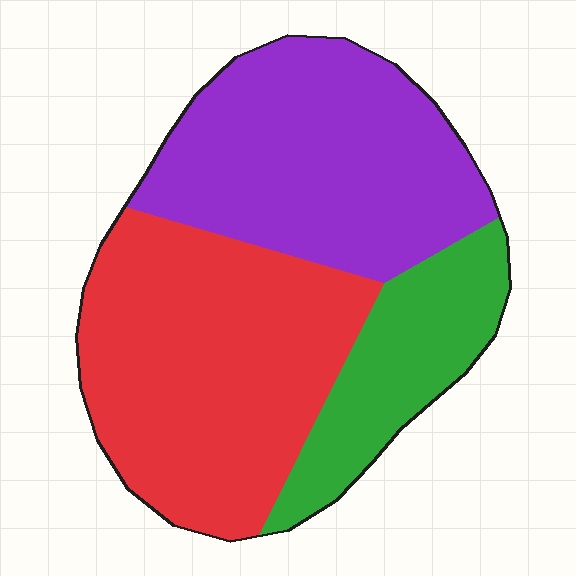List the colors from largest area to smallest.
From largest to smallest: red, purple, green.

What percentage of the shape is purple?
Purple covers 38% of the shape.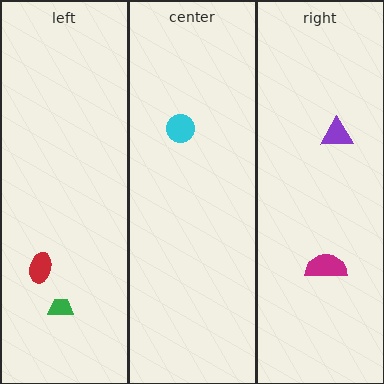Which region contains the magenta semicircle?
The right region.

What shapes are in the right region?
The magenta semicircle, the purple triangle.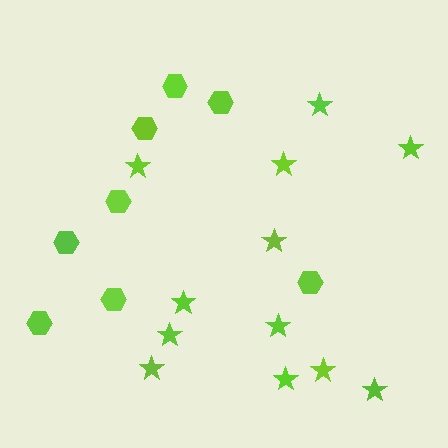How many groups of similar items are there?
There are 2 groups: one group of hexagons (8) and one group of stars (12).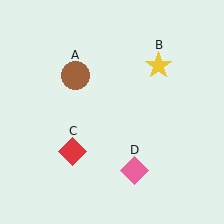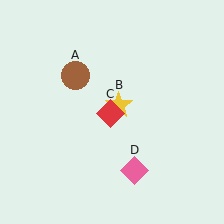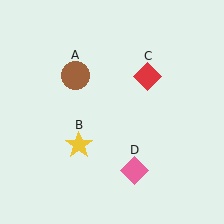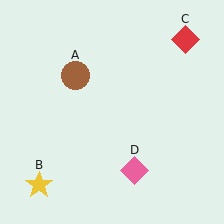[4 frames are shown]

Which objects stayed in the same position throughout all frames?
Brown circle (object A) and pink diamond (object D) remained stationary.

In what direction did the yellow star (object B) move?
The yellow star (object B) moved down and to the left.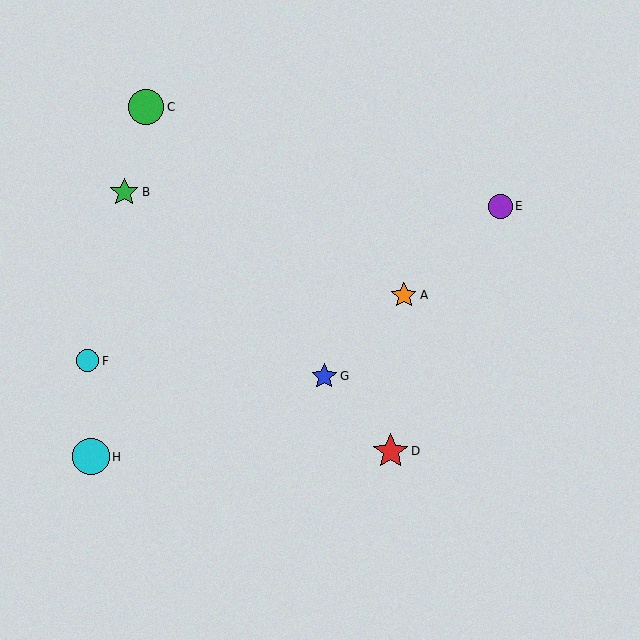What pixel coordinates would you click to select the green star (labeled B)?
Click at (124, 192) to select the green star B.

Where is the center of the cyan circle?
The center of the cyan circle is at (91, 457).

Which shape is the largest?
The cyan circle (labeled H) is the largest.